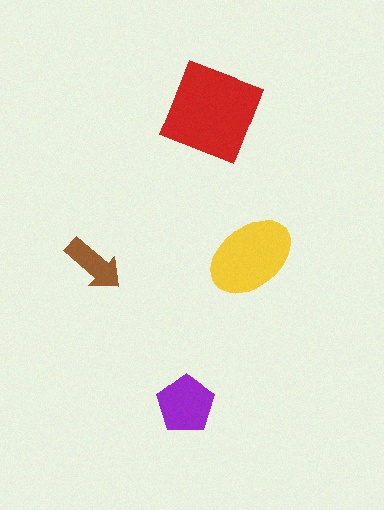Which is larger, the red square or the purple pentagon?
The red square.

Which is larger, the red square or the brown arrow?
The red square.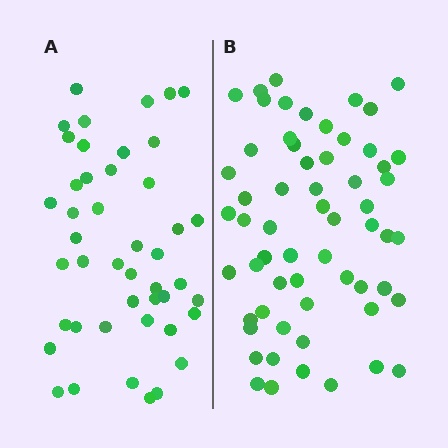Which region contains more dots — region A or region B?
Region B (the right region) has more dots.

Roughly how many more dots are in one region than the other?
Region B has approximately 15 more dots than region A.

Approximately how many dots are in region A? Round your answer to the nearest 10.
About 40 dots. (The exact count is 45, which rounds to 40.)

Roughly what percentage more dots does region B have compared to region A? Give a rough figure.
About 35% more.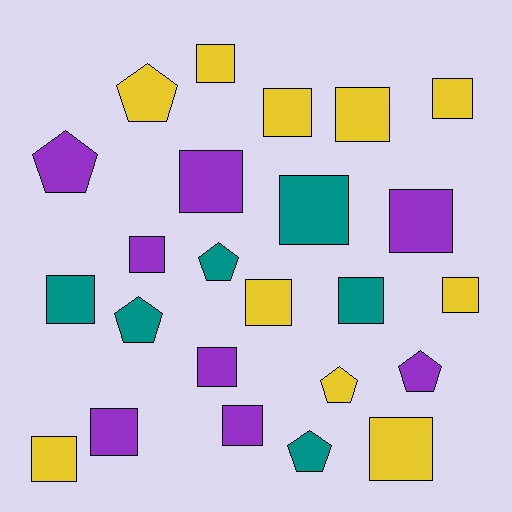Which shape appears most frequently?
Square, with 17 objects.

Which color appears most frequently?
Yellow, with 10 objects.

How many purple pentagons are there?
There are 2 purple pentagons.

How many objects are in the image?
There are 24 objects.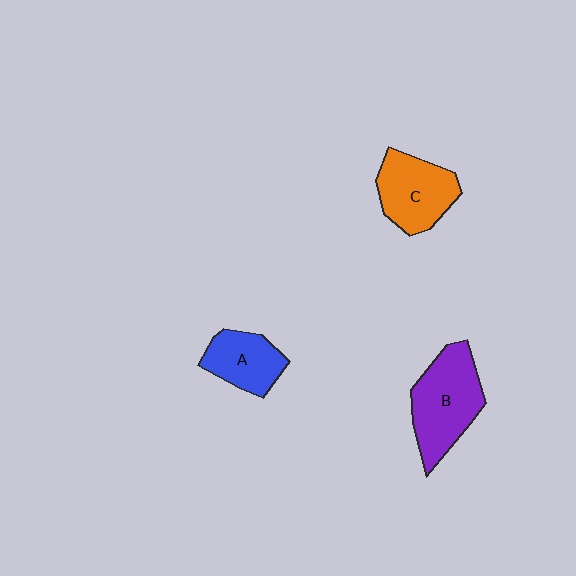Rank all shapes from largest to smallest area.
From largest to smallest: B (purple), C (orange), A (blue).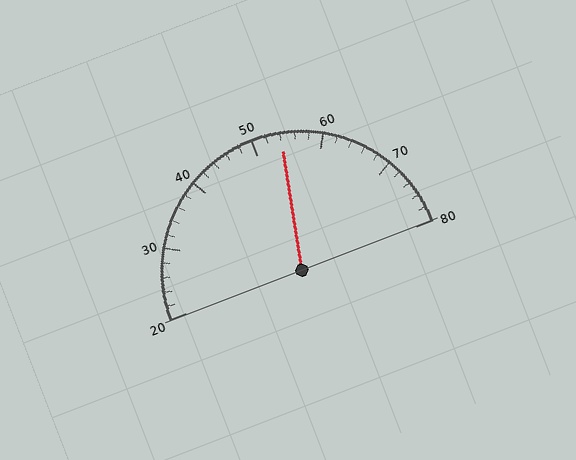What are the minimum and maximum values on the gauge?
The gauge ranges from 20 to 80.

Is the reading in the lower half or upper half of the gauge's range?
The reading is in the upper half of the range (20 to 80).